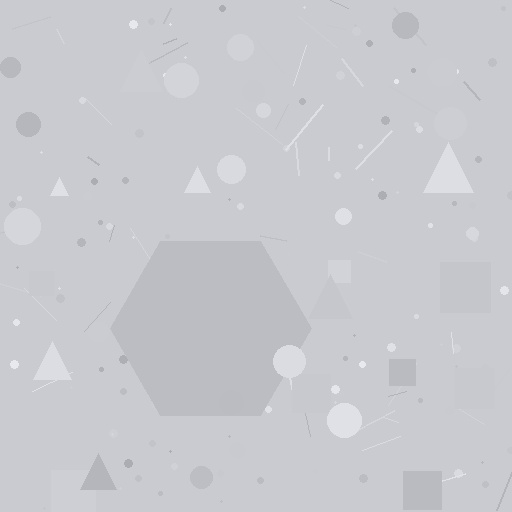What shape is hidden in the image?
A hexagon is hidden in the image.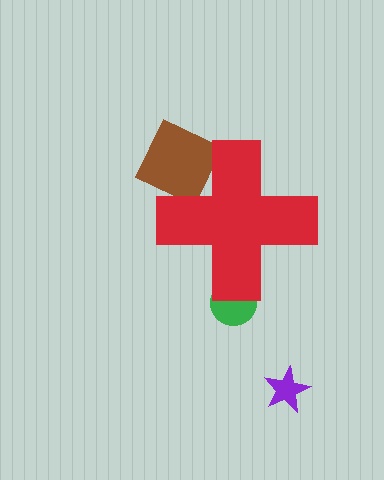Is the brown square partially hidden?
Yes, the brown square is partially hidden behind the red cross.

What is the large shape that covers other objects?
A red cross.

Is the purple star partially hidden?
No, the purple star is fully visible.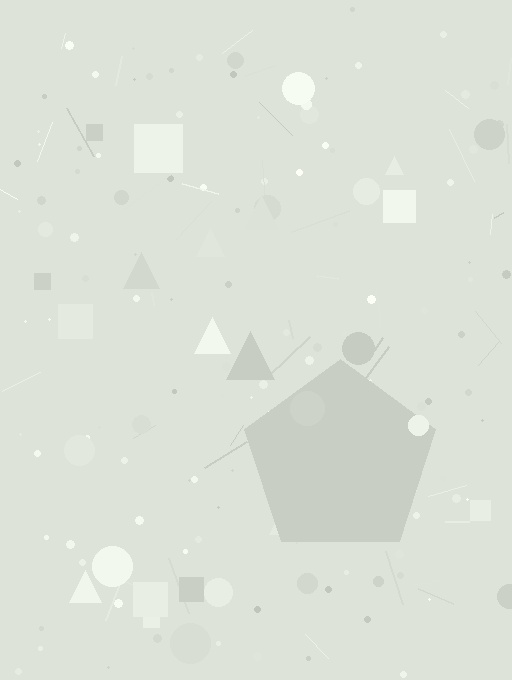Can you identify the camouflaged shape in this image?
The camouflaged shape is a pentagon.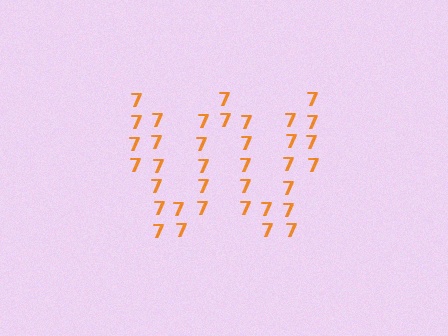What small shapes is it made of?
It is made of small digit 7's.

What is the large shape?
The large shape is the letter W.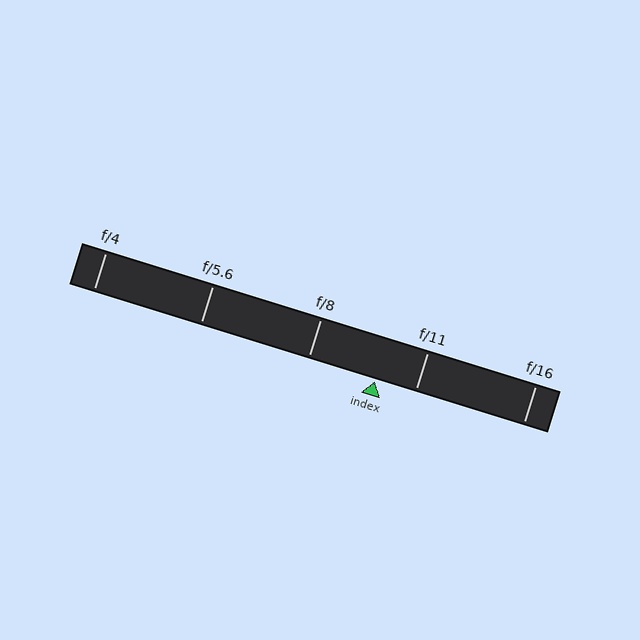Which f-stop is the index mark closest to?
The index mark is closest to f/11.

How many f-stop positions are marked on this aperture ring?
There are 5 f-stop positions marked.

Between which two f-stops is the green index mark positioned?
The index mark is between f/8 and f/11.